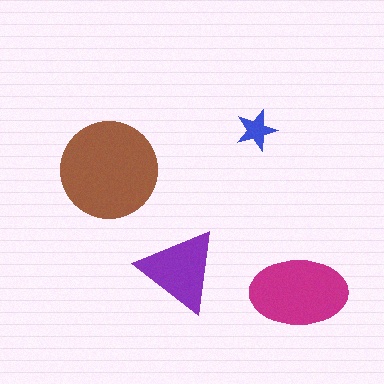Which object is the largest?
The brown circle.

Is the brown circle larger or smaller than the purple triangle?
Larger.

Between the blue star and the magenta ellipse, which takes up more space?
The magenta ellipse.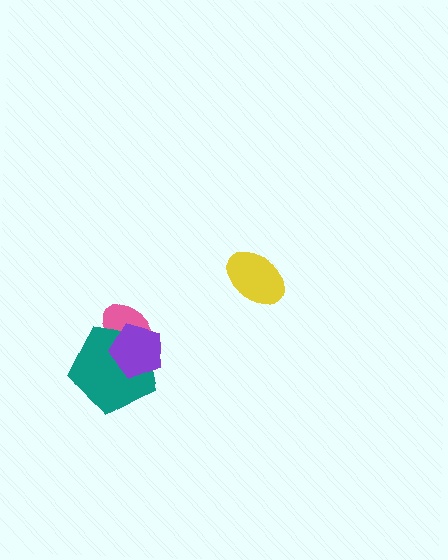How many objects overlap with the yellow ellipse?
0 objects overlap with the yellow ellipse.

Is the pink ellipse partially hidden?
Yes, it is partially covered by another shape.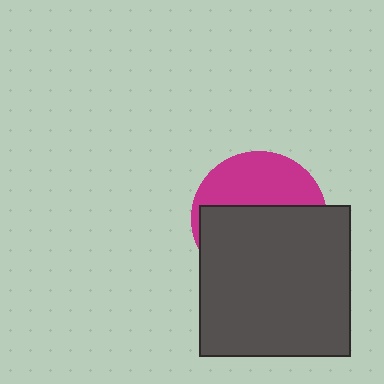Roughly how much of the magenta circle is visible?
A small part of it is visible (roughly 40%).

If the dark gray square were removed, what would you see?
You would see the complete magenta circle.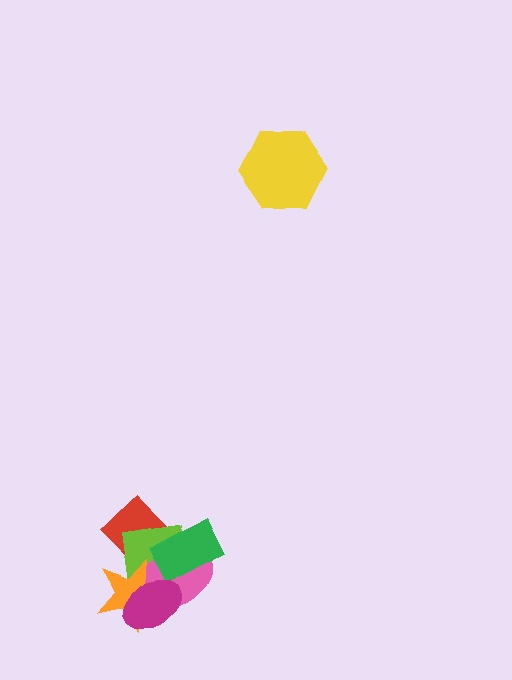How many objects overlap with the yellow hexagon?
0 objects overlap with the yellow hexagon.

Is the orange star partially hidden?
Yes, it is partially covered by another shape.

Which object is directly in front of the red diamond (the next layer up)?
The lime square is directly in front of the red diamond.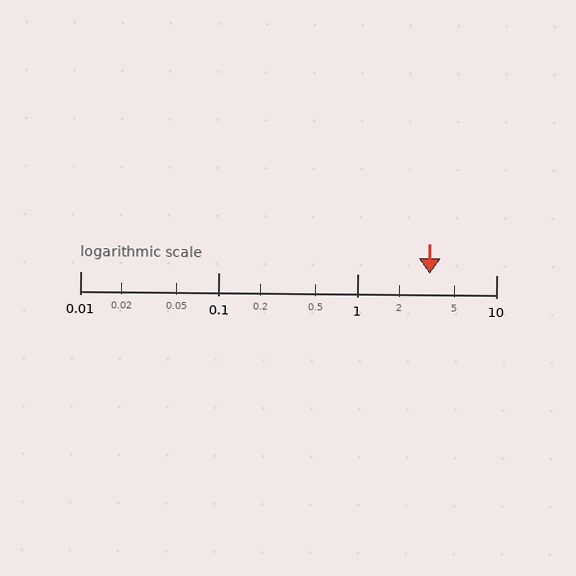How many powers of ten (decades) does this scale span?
The scale spans 3 decades, from 0.01 to 10.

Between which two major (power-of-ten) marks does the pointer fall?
The pointer is between 1 and 10.